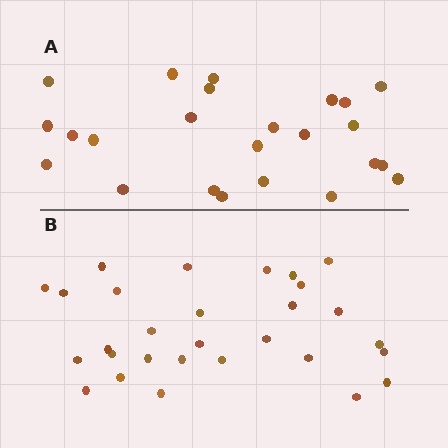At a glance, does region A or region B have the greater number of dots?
Region B (the bottom region) has more dots.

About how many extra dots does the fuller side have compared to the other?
Region B has about 5 more dots than region A.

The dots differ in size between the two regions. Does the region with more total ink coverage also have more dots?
No. Region A has more total ink coverage because its dots are larger, but region B actually contains more individual dots. Total area can be misleading — the number of items is what matters here.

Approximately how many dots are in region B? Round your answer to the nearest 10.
About 30 dots. (The exact count is 29, which rounds to 30.)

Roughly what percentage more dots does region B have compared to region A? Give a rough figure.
About 20% more.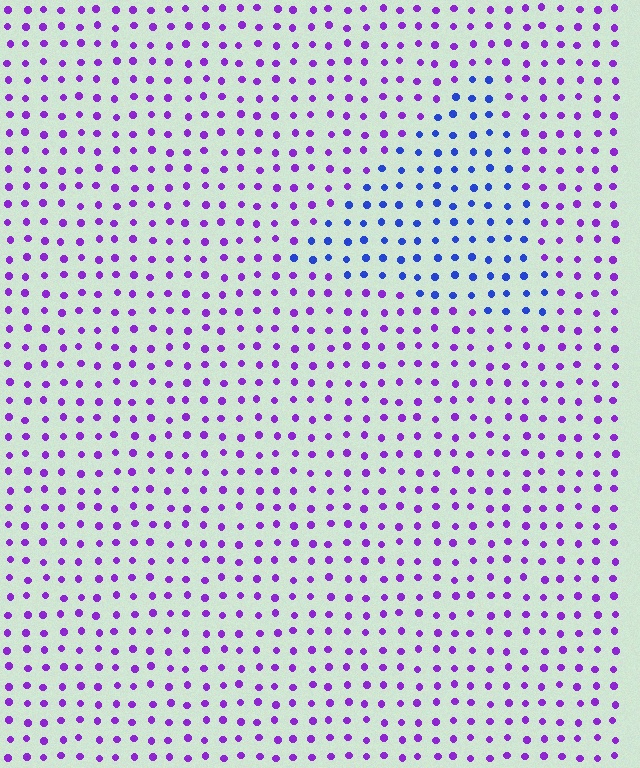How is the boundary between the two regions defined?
The boundary is defined purely by a slight shift in hue (about 48 degrees). Spacing, size, and orientation are identical on both sides.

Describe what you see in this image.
The image is filled with small purple elements in a uniform arrangement. A triangle-shaped region is visible where the elements are tinted to a slightly different hue, forming a subtle color boundary.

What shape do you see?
I see a triangle.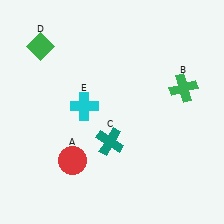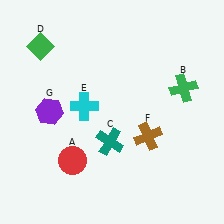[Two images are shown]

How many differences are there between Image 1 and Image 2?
There are 2 differences between the two images.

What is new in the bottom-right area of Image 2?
A brown cross (F) was added in the bottom-right area of Image 2.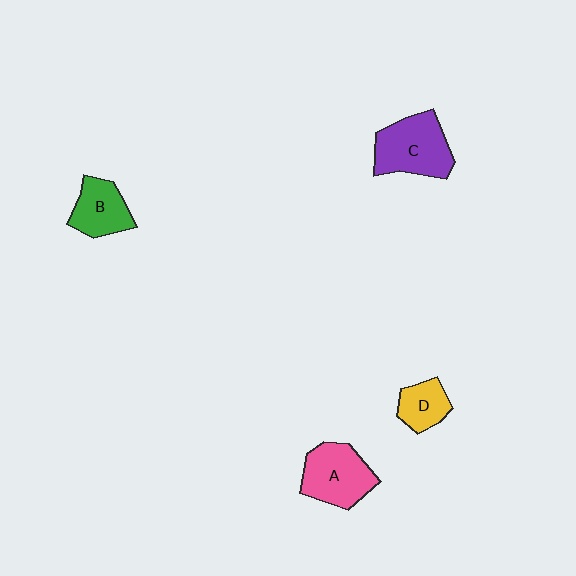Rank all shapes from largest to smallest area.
From largest to smallest: C (purple), A (pink), B (green), D (yellow).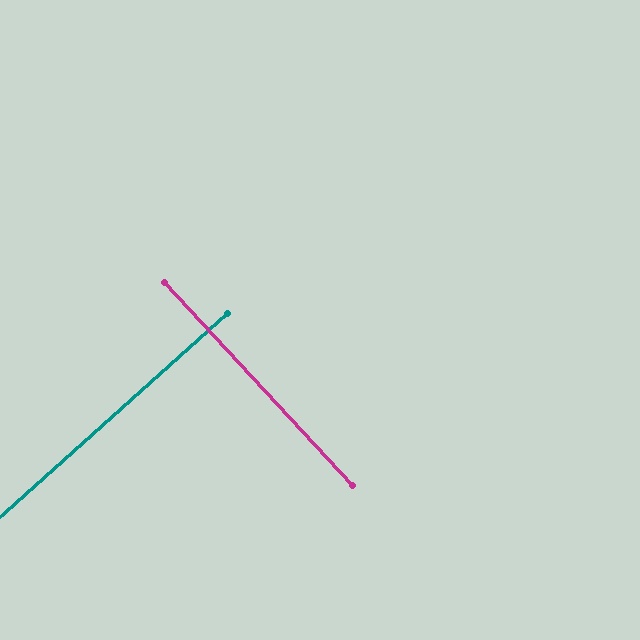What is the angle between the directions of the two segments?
Approximately 89 degrees.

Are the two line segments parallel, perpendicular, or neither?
Perpendicular — they meet at approximately 89°.